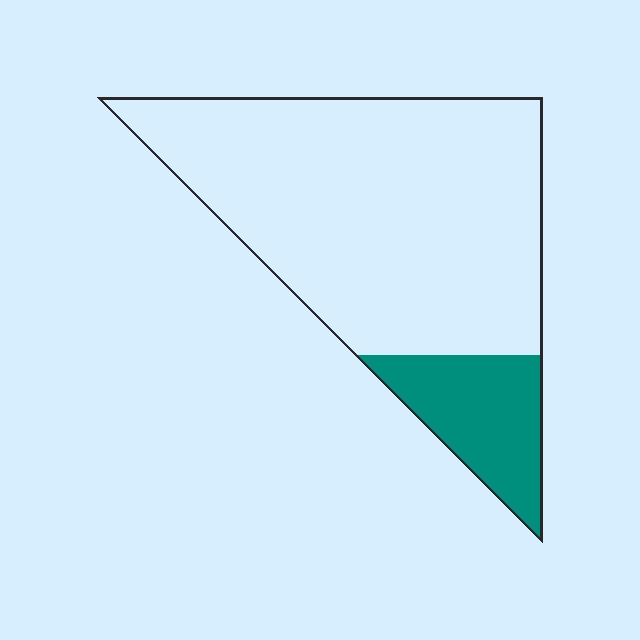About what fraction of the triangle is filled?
About one sixth (1/6).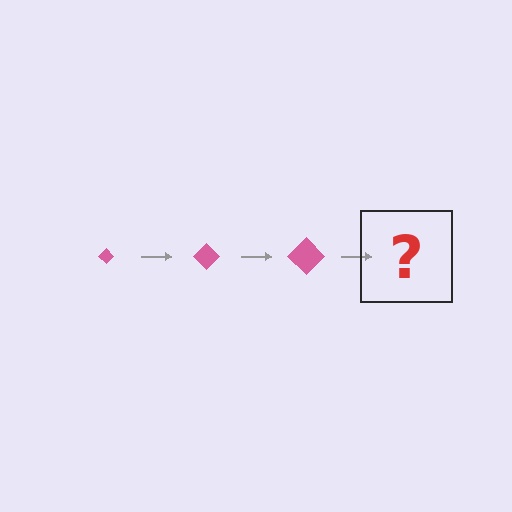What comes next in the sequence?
The next element should be a pink diamond, larger than the previous one.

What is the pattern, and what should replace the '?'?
The pattern is that the diamond gets progressively larger each step. The '?' should be a pink diamond, larger than the previous one.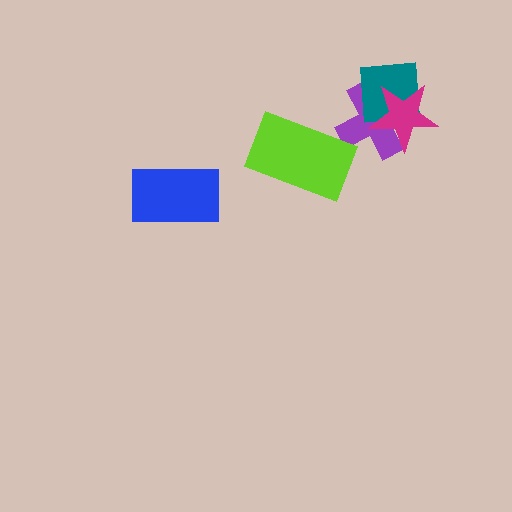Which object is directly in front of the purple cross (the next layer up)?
The teal square is directly in front of the purple cross.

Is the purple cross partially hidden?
Yes, it is partially covered by another shape.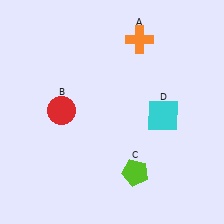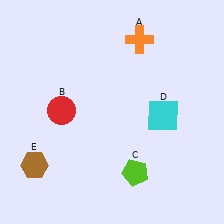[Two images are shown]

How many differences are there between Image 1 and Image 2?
There is 1 difference between the two images.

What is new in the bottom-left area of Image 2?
A brown hexagon (E) was added in the bottom-left area of Image 2.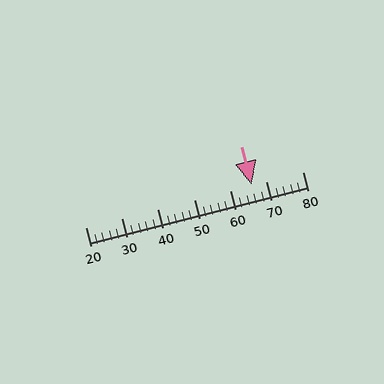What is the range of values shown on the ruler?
The ruler shows values from 20 to 80.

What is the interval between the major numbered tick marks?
The major tick marks are spaced 10 units apart.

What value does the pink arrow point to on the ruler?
The pink arrow points to approximately 66.